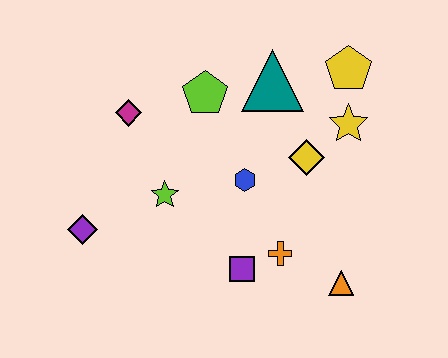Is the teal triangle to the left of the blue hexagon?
No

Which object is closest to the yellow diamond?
The yellow star is closest to the yellow diamond.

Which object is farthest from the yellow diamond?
The purple diamond is farthest from the yellow diamond.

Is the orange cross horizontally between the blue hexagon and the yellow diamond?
Yes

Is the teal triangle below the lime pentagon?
No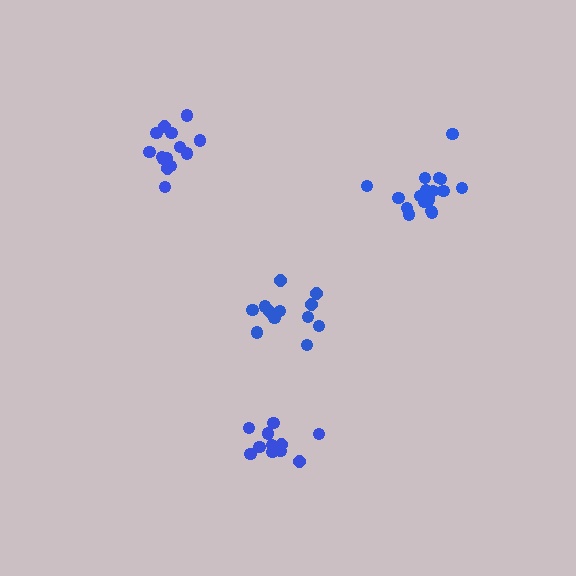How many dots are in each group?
Group 1: 14 dots, Group 2: 17 dots, Group 3: 13 dots, Group 4: 13 dots (57 total).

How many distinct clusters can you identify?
There are 4 distinct clusters.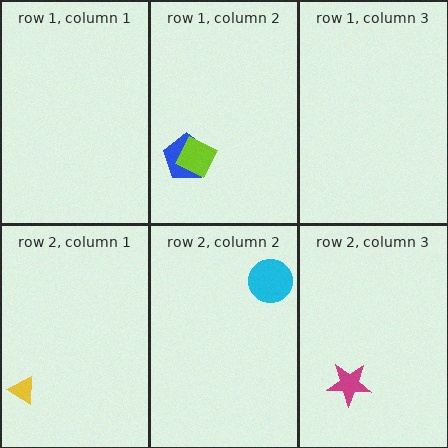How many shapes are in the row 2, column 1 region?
1.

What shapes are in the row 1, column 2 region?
The blue pentagon, the lime diamond.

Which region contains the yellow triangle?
The row 2, column 1 region.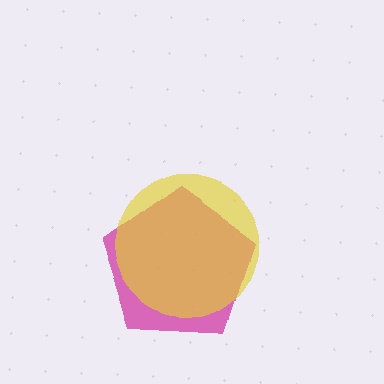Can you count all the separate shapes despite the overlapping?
Yes, there are 2 separate shapes.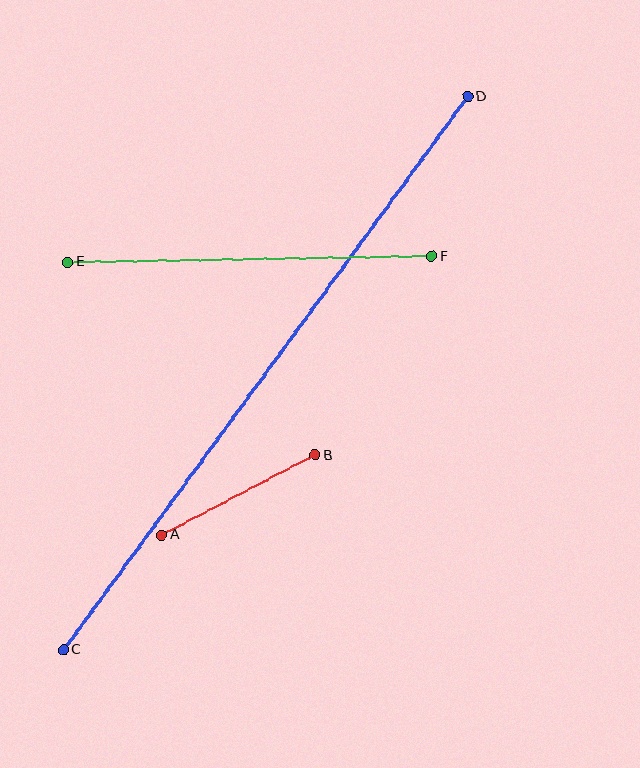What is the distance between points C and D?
The distance is approximately 685 pixels.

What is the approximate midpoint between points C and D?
The midpoint is at approximately (266, 373) pixels.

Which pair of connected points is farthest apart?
Points C and D are farthest apart.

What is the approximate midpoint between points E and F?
The midpoint is at approximately (250, 259) pixels.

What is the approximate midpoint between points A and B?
The midpoint is at approximately (238, 495) pixels.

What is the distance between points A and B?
The distance is approximately 173 pixels.